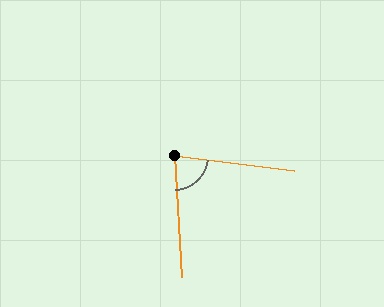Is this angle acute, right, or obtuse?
It is acute.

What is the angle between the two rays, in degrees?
Approximately 80 degrees.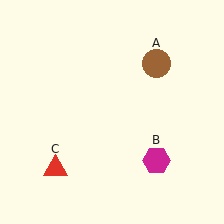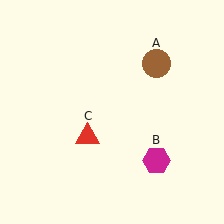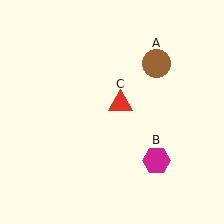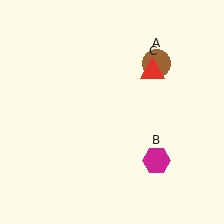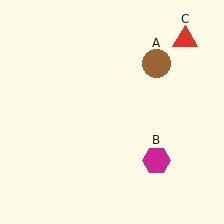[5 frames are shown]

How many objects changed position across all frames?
1 object changed position: red triangle (object C).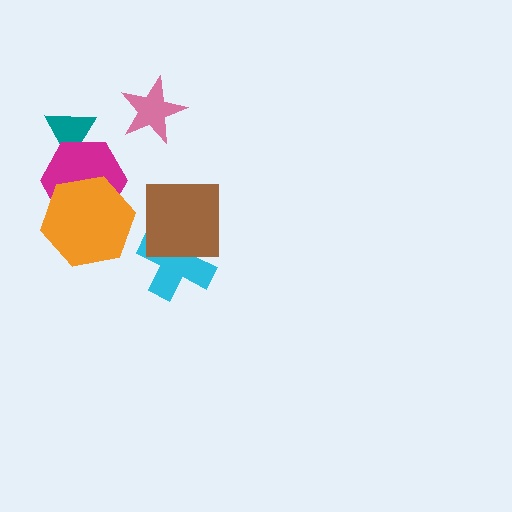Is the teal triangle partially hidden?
Yes, it is partially covered by another shape.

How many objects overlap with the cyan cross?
1 object overlaps with the cyan cross.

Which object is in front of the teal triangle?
The magenta hexagon is in front of the teal triangle.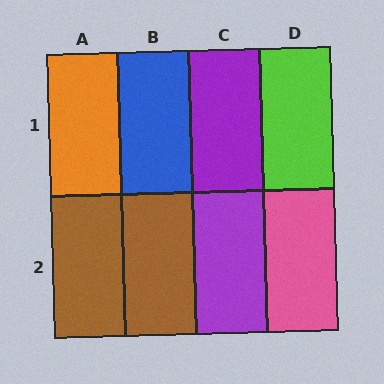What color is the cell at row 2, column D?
Pink.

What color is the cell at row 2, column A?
Brown.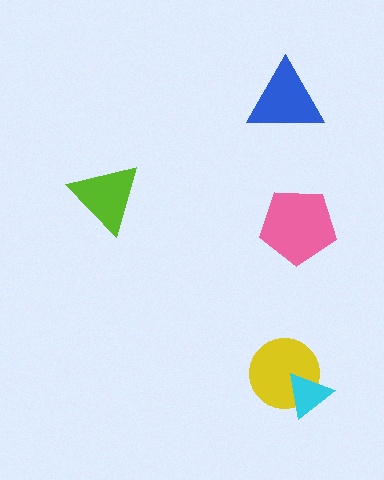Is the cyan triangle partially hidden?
No, no other shape covers it.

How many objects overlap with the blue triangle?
0 objects overlap with the blue triangle.